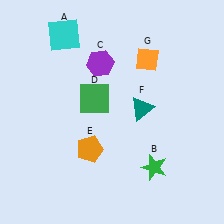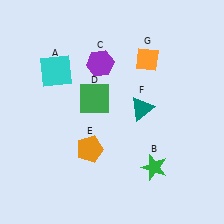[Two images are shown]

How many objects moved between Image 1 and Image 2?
1 object moved between the two images.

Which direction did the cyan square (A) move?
The cyan square (A) moved down.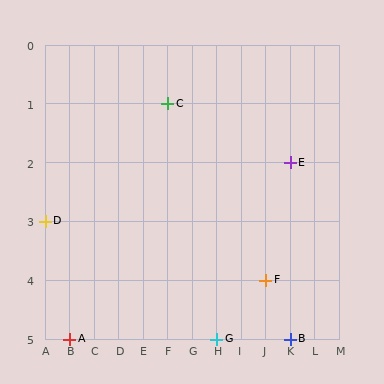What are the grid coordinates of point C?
Point C is at grid coordinates (F, 1).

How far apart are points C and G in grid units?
Points C and G are 2 columns and 4 rows apart (about 4.5 grid units diagonally).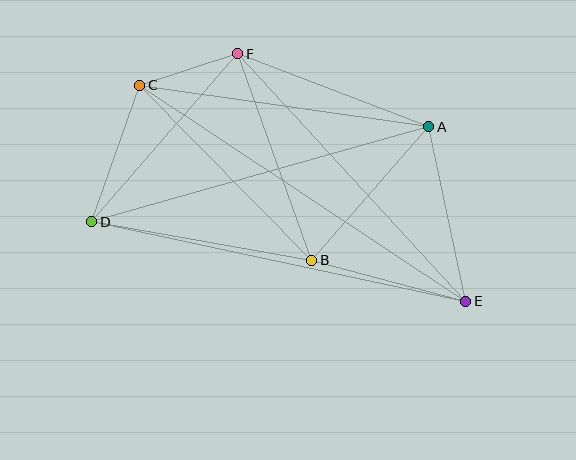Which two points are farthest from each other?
Points C and E are farthest from each other.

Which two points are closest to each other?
Points C and F are closest to each other.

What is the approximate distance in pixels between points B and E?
The distance between B and E is approximately 160 pixels.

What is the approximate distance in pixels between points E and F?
The distance between E and F is approximately 336 pixels.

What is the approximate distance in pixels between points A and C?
The distance between A and C is approximately 292 pixels.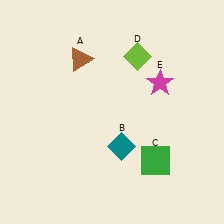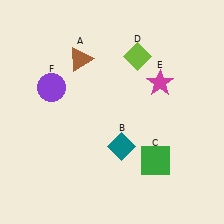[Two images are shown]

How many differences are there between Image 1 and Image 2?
There is 1 difference between the two images.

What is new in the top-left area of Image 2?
A purple circle (F) was added in the top-left area of Image 2.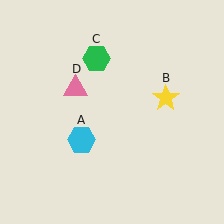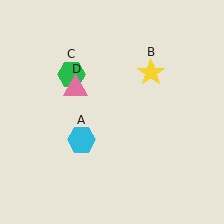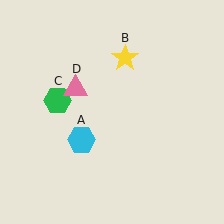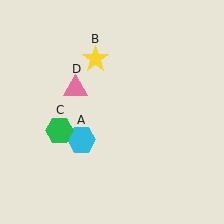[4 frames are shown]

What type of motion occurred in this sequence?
The yellow star (object B), green hexagon (object C) rotated counterclockwise around the center of the scene.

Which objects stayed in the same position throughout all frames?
Cyan hexagon (object A) and pink triangle (object D) remained stationary.